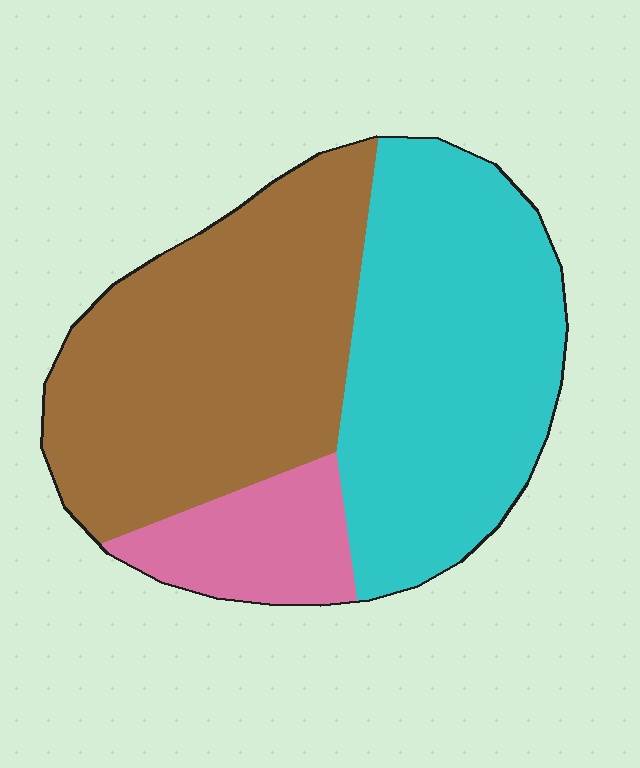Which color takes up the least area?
Pink, at roughly 15%.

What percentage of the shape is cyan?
Cyan takes up about two fifths (2/5) of the shape.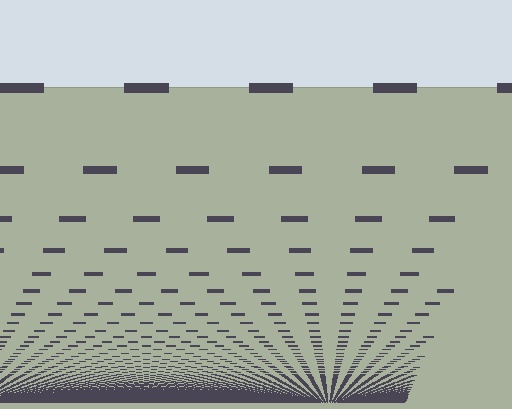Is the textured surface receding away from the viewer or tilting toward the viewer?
The surface appears to tilt toward the viewer. Texture elements get larger and sparser toward the top.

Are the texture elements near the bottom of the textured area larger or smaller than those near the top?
Smaller. The gradient is inverted — elements near the bottom are smaller and denser.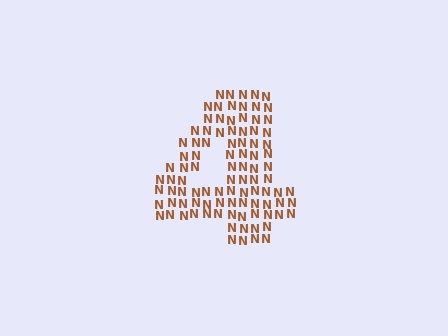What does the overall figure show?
The overall figure shows the digit 4.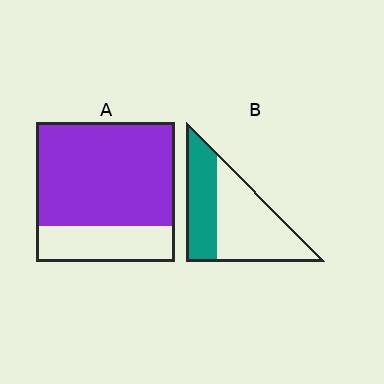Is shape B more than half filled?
No.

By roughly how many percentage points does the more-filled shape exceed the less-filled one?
By roughly 35 percentage points (A over B).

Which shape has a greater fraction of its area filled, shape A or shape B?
Shape A.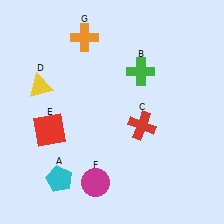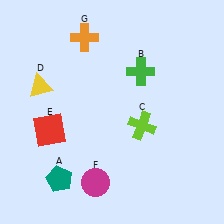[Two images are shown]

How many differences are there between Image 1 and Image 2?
There are 2 differences between the two images.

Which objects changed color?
A changed from cyan to teal. C changed from red to lime.